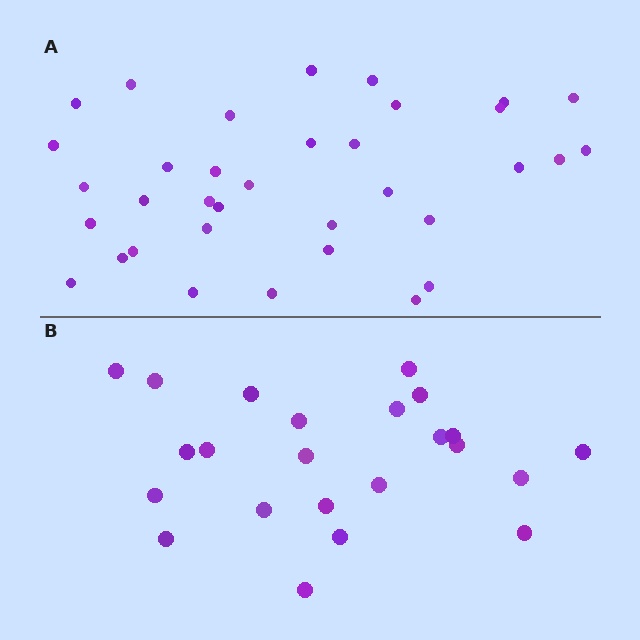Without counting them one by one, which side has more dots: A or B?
Region A (the top region) has more dots.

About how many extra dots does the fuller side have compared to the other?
Region A has roughly 12 or so more dots than region B.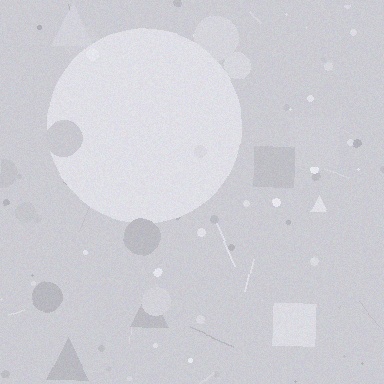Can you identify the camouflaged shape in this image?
The camouflaged shape is a circle.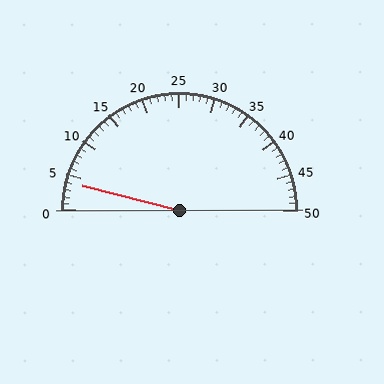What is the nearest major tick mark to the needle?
The nearest major tick mark is 5.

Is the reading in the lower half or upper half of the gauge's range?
The reading is in the lower half of the range (0 to 50).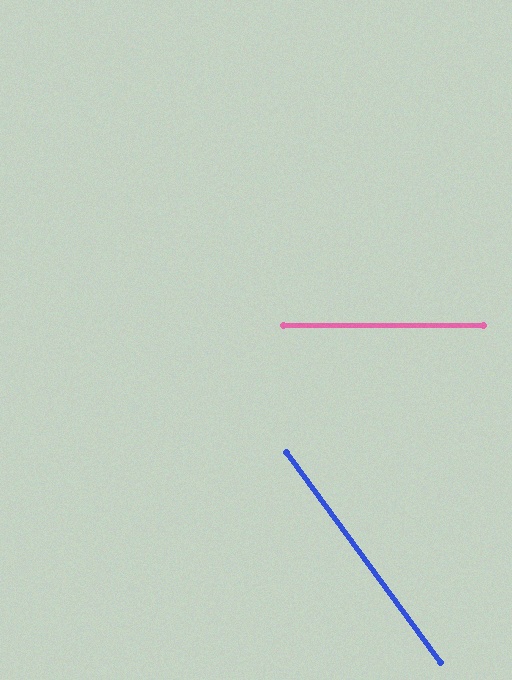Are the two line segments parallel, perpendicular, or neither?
Neither parallel nor perpendicular — they differ by about 54°.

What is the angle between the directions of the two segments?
Approximately 54 degrees.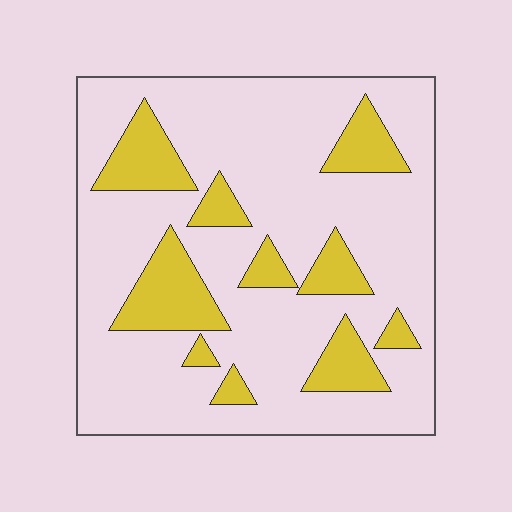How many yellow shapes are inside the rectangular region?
10.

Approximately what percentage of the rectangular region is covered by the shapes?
Approximately 20%.